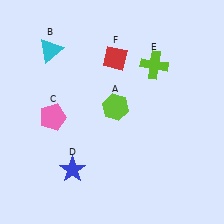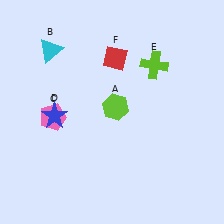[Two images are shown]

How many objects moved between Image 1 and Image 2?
1 object moved between the two images.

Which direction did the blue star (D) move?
The blue star (D) moved up.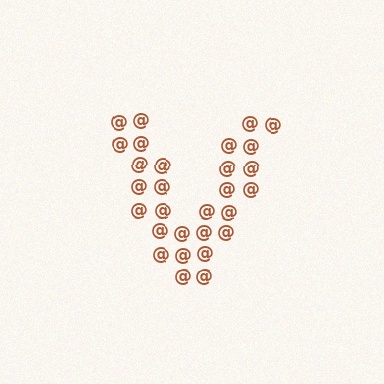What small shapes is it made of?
It is made of small at signs.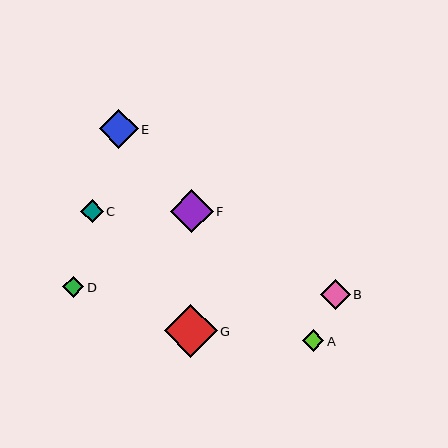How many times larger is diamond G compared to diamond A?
Diamond G is approximately 2.5 times the size of diamond A.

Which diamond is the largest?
Diamond G is the largest with a size of approximately 53 pixels.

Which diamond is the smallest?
Diamond D is the smallest with a size of approximately 21 pixels.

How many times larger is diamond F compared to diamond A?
Diamond F is approximately 2.0 times the size of diamond A.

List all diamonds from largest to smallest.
From largest to smallest: G, F, E, B, C, A, D.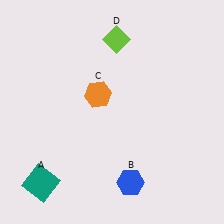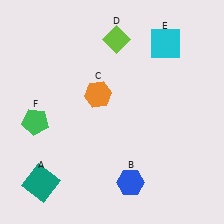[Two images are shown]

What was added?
A cyan square (E), a green pentagon (F) were added in Image 2.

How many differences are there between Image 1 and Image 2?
There are 2 differences between the two images.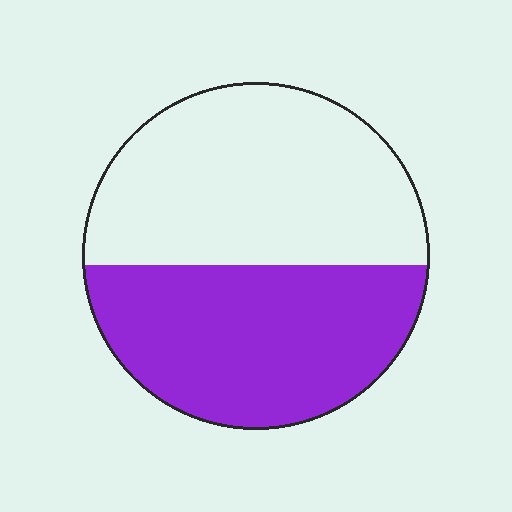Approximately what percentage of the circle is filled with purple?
Approximately 45%.